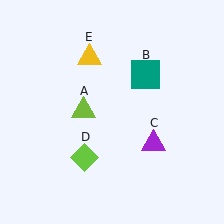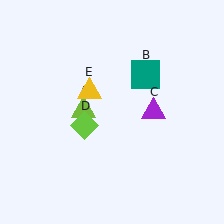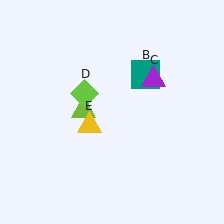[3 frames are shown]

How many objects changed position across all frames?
3 objects changed position: purple triangle (object C), lime diamond (object D), yellow triangle (object E).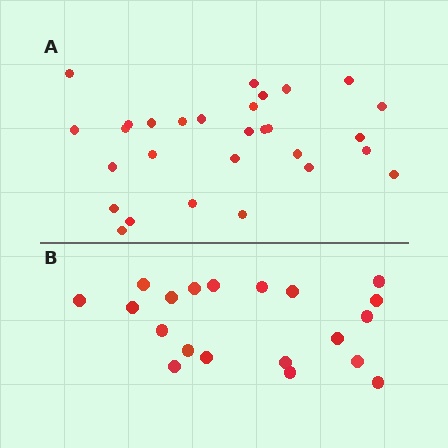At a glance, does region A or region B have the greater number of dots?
Region A (the top region) has more dots.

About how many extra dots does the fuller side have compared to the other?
Region A has roughly 8 or so more dots than region B.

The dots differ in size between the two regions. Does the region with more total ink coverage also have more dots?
No. Region B has more total ink coverage because its dots are larger, but region A actually contains more individual dots. Total area can be misleading — the number of items is what matters here.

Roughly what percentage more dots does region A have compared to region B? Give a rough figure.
About 45% more.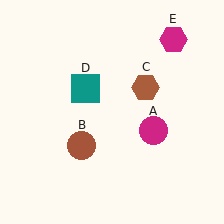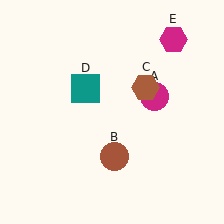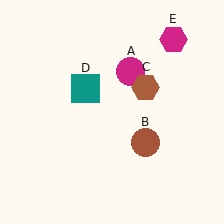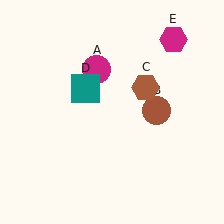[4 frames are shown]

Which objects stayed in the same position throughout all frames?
Brown hexagon (object C) and teal square (object D) and magenta hexagon (object E) remained stationary.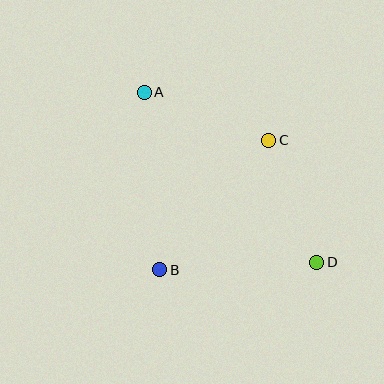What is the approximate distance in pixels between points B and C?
The distance between B and C is approximately 169 pixels.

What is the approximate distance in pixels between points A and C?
The distance between A and C is approximately 134 pixels.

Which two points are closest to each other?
Points C and D are closest to each other.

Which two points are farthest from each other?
Points A and D are farthest from each other.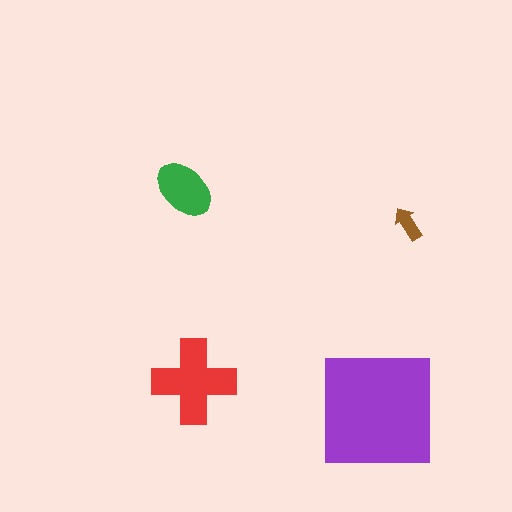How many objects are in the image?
There are 4 objects in the image.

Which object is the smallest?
The brown arrow.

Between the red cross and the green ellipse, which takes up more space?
The red cross.